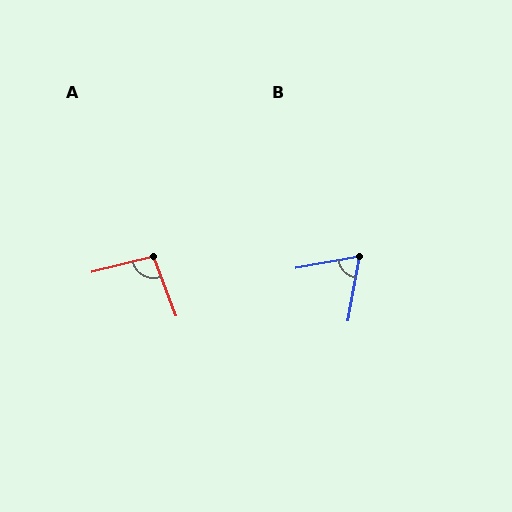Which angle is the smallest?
B, at approximately 69 degrees.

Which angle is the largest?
A, at approximately 96 degrees.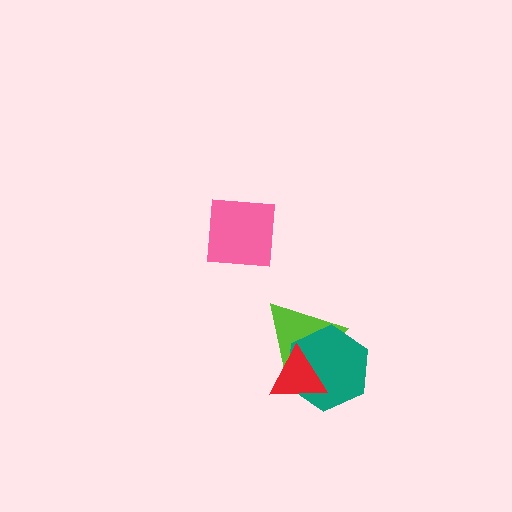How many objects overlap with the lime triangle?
2 objects overlap with the lime triangle.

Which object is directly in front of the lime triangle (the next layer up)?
The teal hexagon is directly in front of the lime triangle.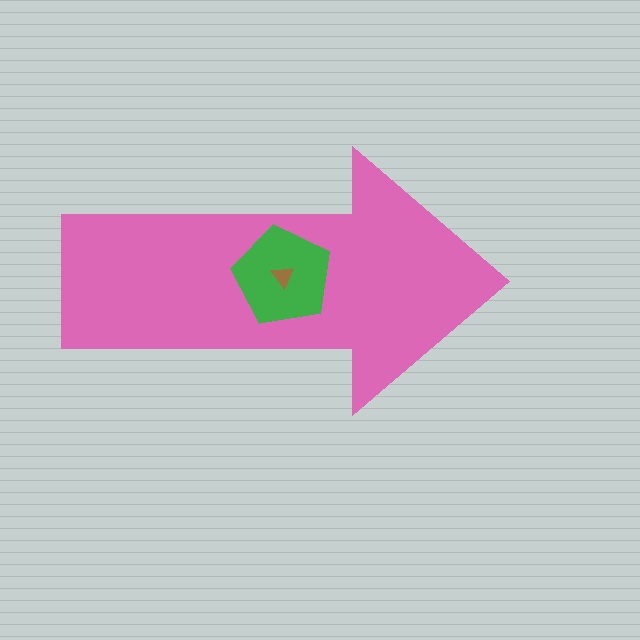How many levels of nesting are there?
3.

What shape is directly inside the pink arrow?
The green pentagon.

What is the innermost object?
The brown triangle.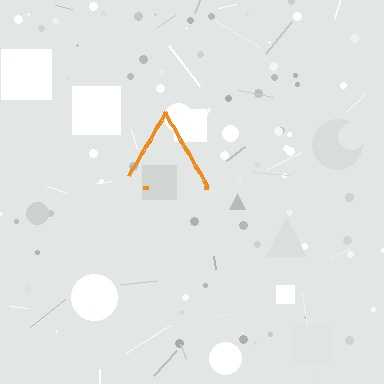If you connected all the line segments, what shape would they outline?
They would outline a triangle.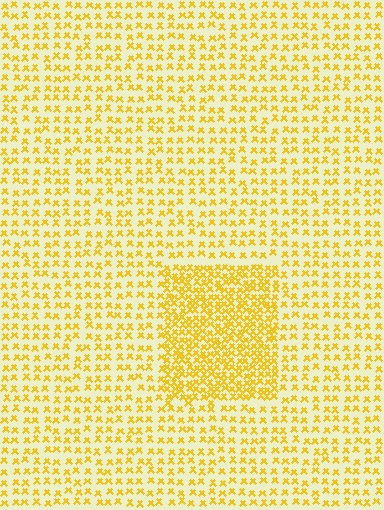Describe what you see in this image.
The image contains small yellow elements arranged at two different densities. A rectangle-shaped region is visible where the elements are more densely packed than the surrounding area.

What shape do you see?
I see a rectangle.